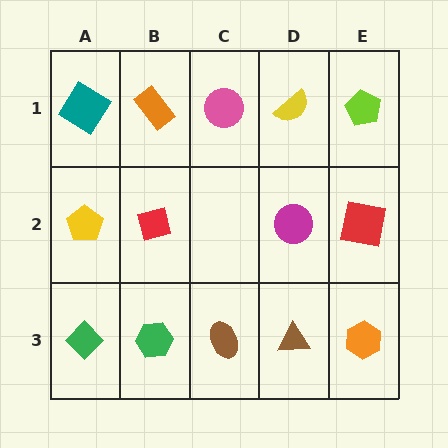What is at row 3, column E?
An orange hexagon.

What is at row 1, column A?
A teal diamond.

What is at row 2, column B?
A red square.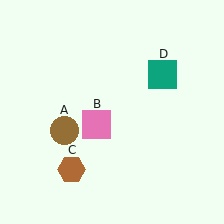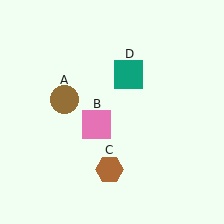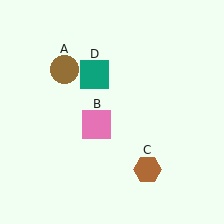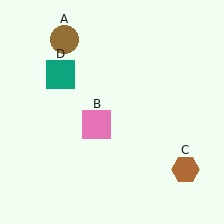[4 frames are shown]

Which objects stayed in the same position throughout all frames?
Pink square (object B) remained stationary.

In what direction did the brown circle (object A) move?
The brown circle (object A) moved up.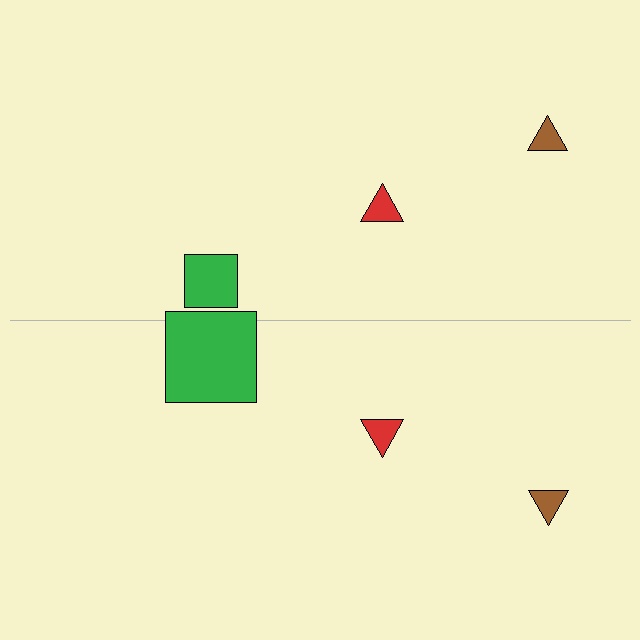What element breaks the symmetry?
The green square on the bottom side has a different size than its mirror counterpart.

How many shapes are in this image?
There are 6 shapes in this image.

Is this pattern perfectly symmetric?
No, the pattern is not perfectly symmetric. The green square on the bottom side has a different size than its mirror counterpart.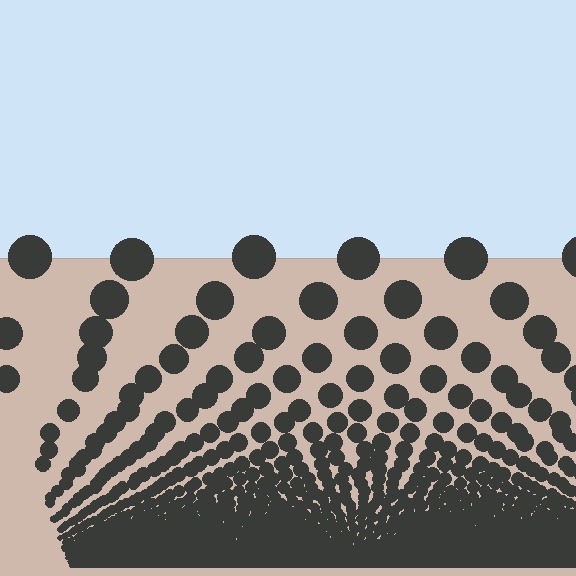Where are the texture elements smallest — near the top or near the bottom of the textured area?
Near the bottom.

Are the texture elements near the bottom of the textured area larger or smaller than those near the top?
Smaller. The gradient is inverted — elements near the bottom are smaller and denser.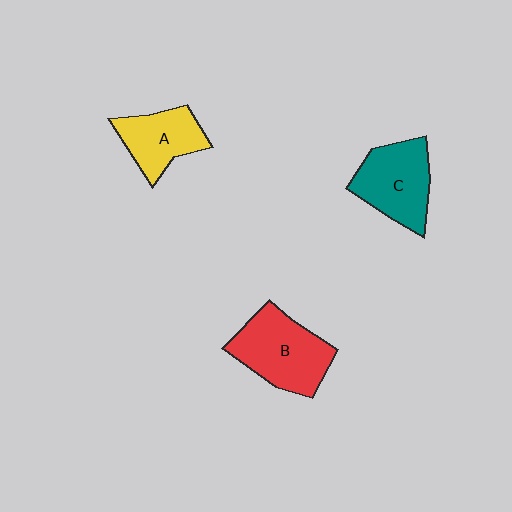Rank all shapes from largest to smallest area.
From largest to smallest: B (red), C (teal), A (yellow).